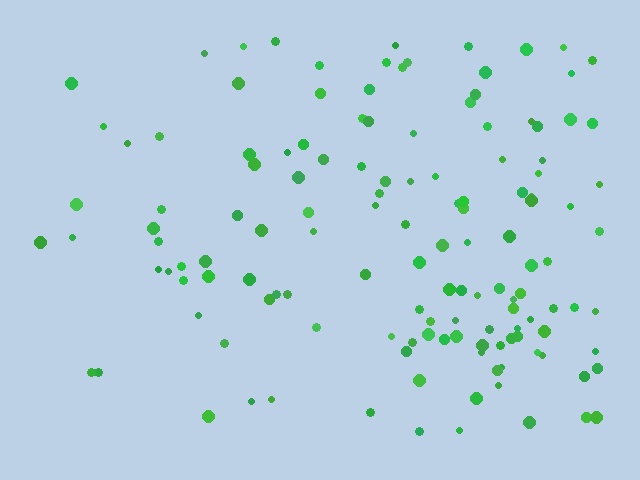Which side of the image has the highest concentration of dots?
The right.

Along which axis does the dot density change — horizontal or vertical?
Horizontal.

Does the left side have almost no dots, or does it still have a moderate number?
Still a moderate number, just noticeably fewer than the right.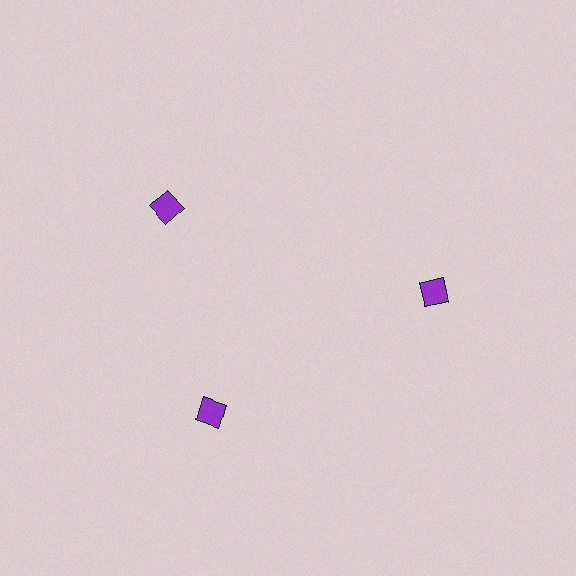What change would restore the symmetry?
The symmetry would be restored by rotating it back into even spacing with its neighbors so that all 3 squares sit at equal angles and equal distance from the center.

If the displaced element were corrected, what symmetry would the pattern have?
It would have 3-fold rotational symmetry — the pattern would map onto itself every 120 degrees.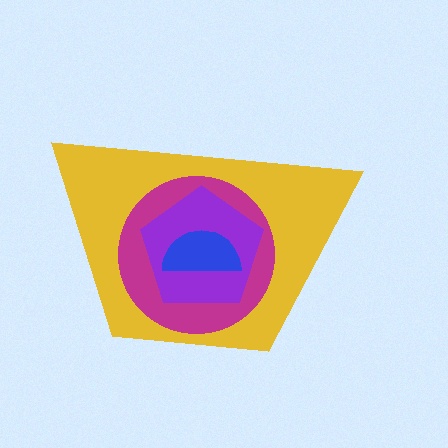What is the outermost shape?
The yellow trapezoid.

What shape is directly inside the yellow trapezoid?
The magenta circle.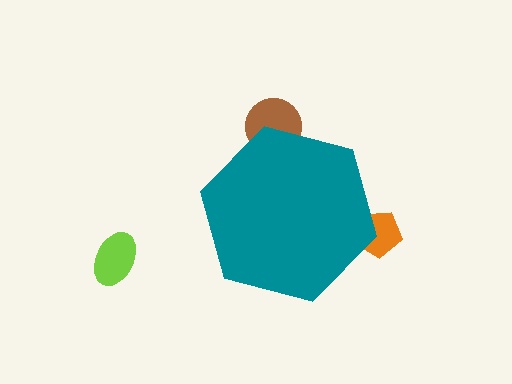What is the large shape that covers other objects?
A teal hexagon.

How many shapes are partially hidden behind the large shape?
2 shapes are partially hidden.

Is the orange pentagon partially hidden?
Yes, the orange pentagon is partially hidden behind the teal hexagon.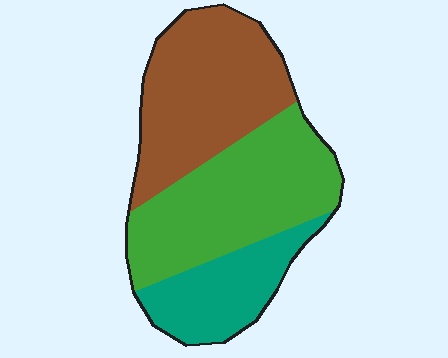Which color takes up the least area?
Teal, at roughly 20%.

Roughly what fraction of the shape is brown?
Brown covers 38% of the shape.